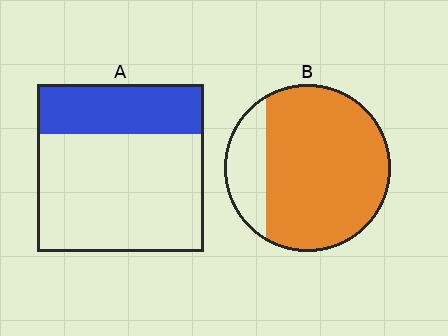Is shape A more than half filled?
No.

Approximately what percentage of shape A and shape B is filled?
A is approximately 30% and B is approximately 80%.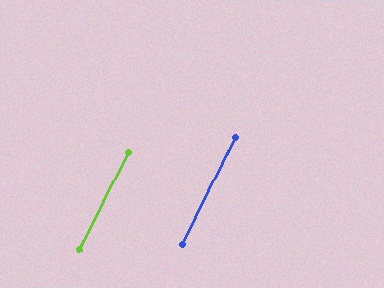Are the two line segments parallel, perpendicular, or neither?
Parallel — their directions differ by only 0.5°.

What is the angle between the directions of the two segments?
Approximately 1 degree.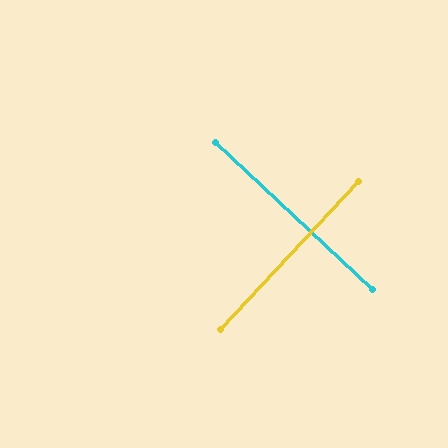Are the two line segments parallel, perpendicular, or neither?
Perpendicular — they meet at approximately 90°.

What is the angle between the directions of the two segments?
Approximately 90 degrees.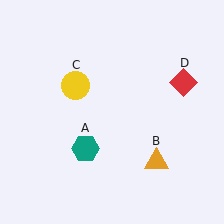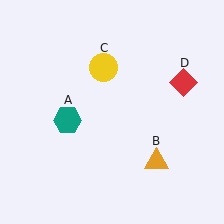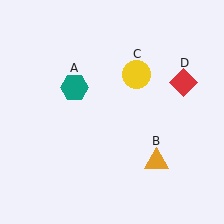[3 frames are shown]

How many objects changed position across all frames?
2 objects changed position: teal hexagon (object A), yellow circle (object C).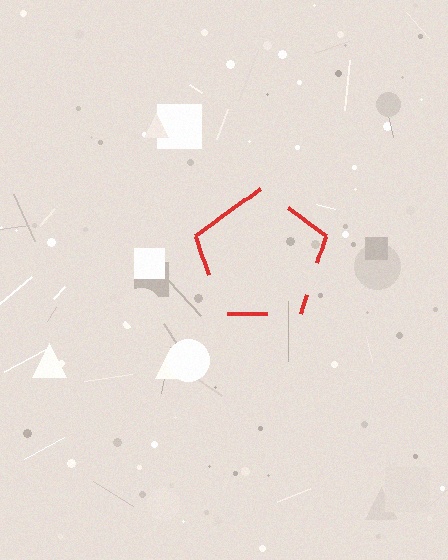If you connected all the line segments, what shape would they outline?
They would outline a pentagon.